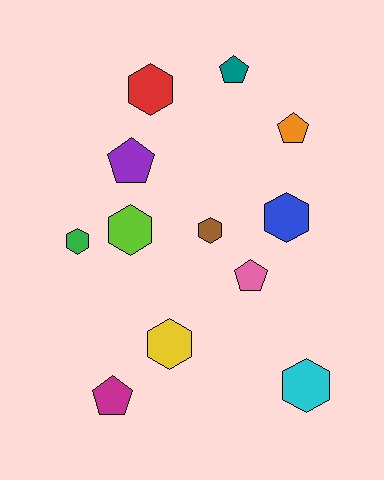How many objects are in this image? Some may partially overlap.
There are 12 objects.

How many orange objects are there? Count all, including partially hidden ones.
There is 1 orange object.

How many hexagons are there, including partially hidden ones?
There are 7 hexagons.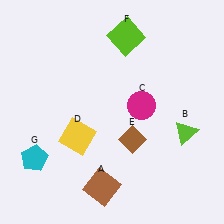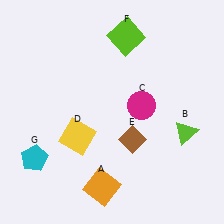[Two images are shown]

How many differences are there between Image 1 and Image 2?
There is 1 difference between the two images.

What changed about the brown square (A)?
In Image 1, A is brown. In Image 2, it changed to orange.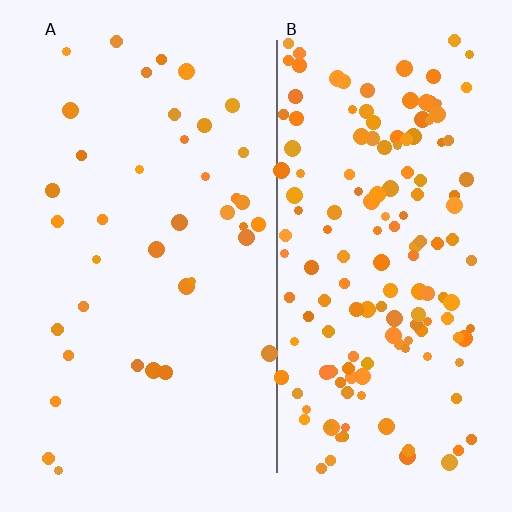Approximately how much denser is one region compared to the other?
Approximately 4.0× — region B over region A.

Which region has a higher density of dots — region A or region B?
B (the right).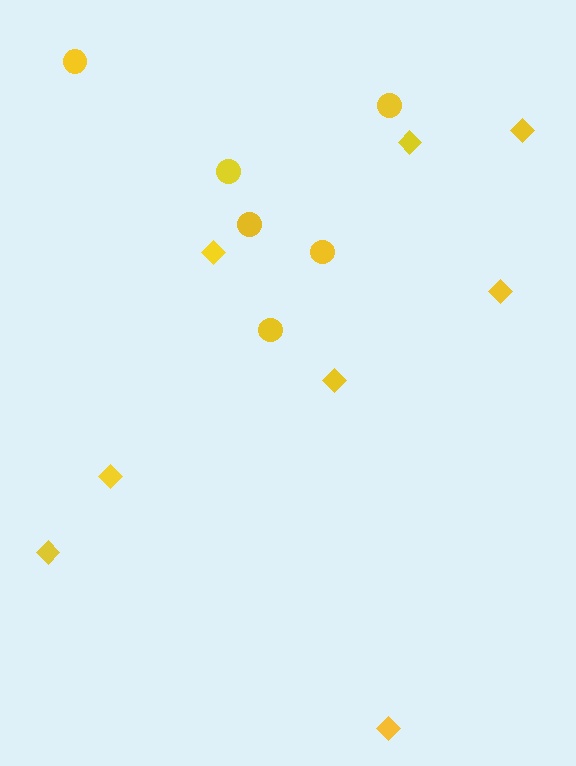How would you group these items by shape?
There are 2 groups: one group of diamonds (8) and one group of circles (6).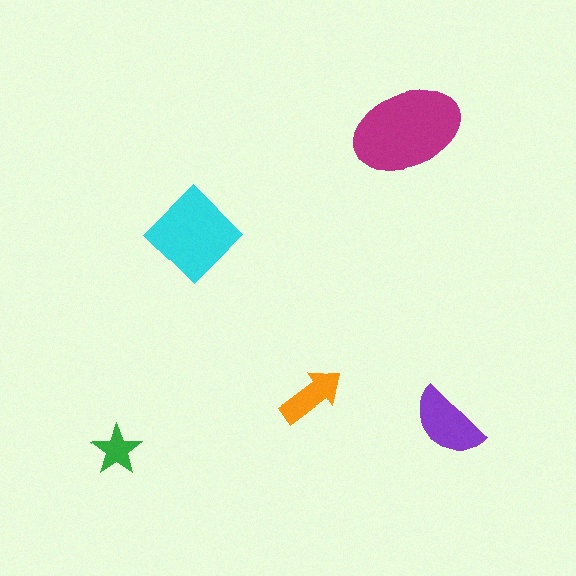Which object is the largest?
The magenta ellipse.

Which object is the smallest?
The green star.